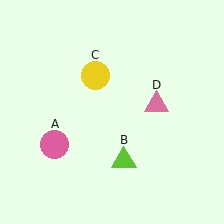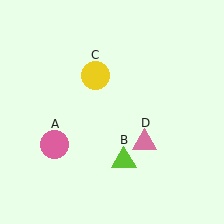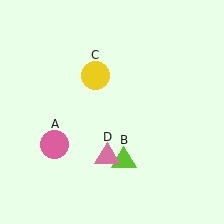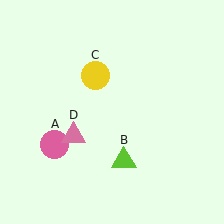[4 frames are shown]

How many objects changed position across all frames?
1 object changed position: pink triangle (object D).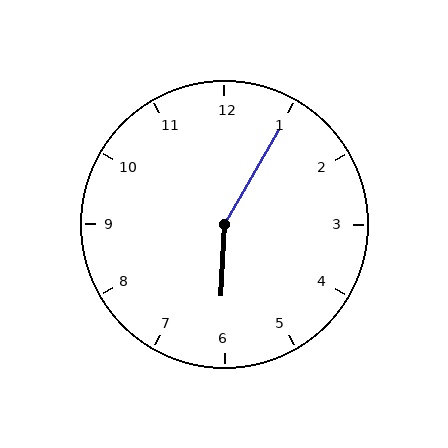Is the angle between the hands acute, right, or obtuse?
It is obtuse.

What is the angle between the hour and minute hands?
Approximately 152 degrees.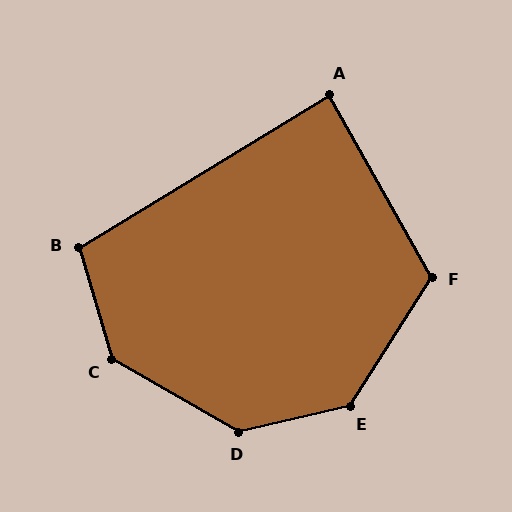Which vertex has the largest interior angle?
D, at approximately 137 degrees.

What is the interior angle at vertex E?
Approximately 136 degrees (obtuse).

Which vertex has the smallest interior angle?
A, at approximately 88 degrees.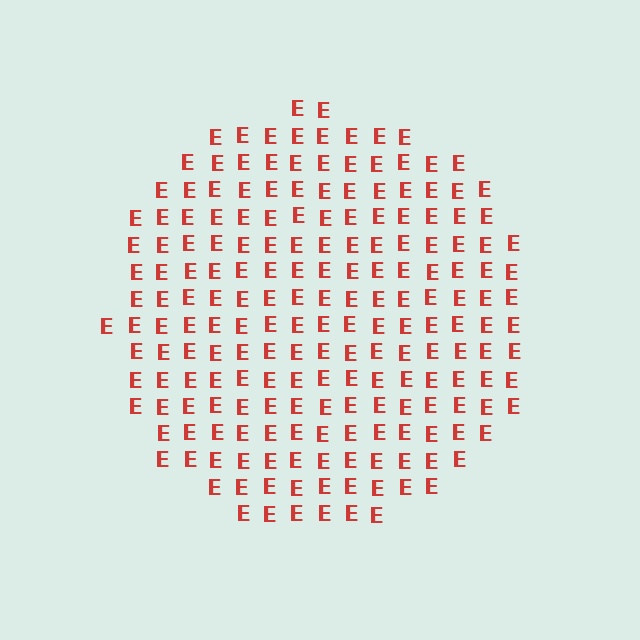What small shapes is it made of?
It is made of small letter E's.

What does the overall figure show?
The overall figure shows a circle.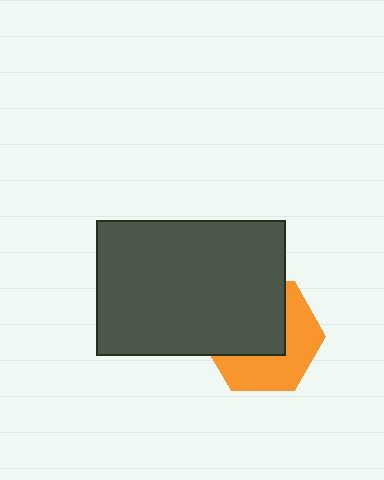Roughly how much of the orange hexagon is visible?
About half of it is visible (roughly 48%).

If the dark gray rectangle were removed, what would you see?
You would see the complete orange hexagon.